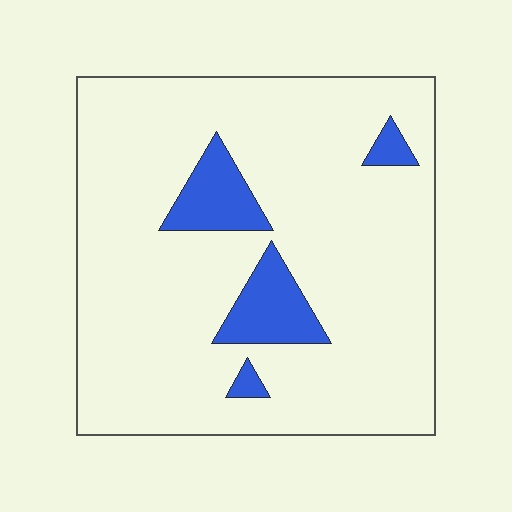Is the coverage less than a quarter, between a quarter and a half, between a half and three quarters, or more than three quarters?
Less than a quarter.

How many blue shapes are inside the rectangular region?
4.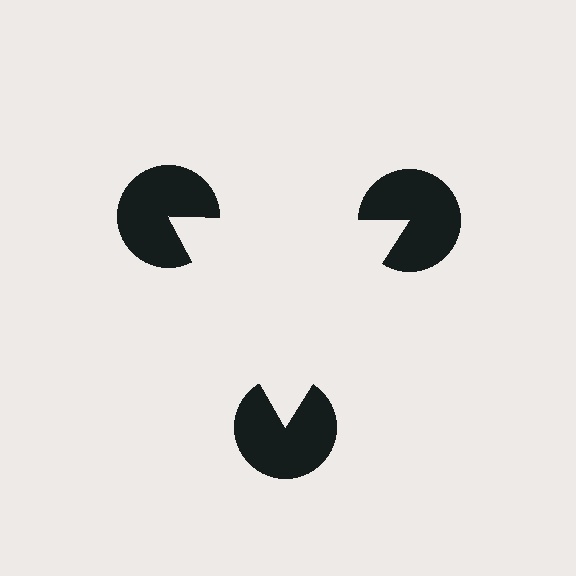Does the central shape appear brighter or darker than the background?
It typically appears slightly brighter than the background, even though no actual brightness change is drawn.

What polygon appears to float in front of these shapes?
An illusory triangle — its edges are inferred from the aligned wedge cuts in the pac-man discs, not physically drawn.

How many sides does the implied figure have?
3 sides.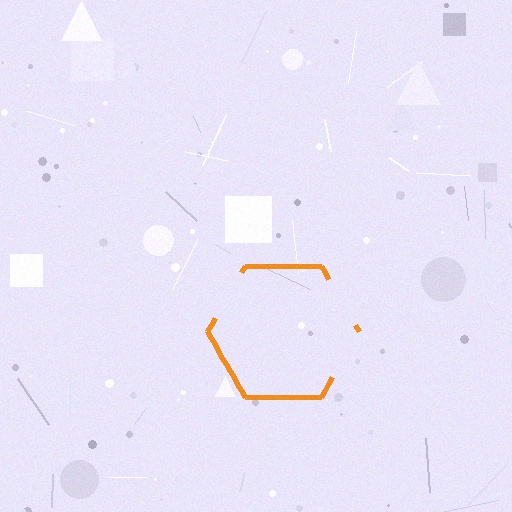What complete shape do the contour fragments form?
The contour fragments form a hexagon.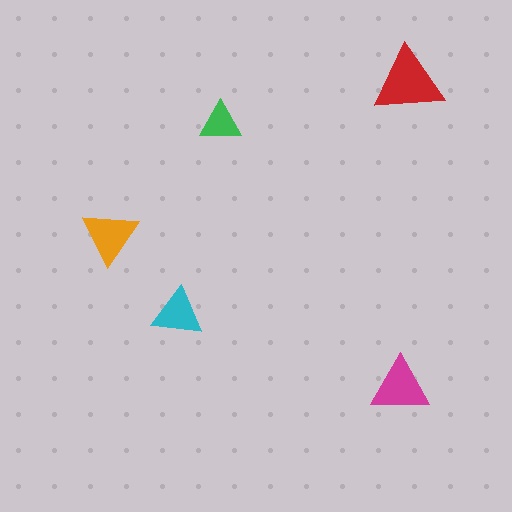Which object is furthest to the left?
The orange triangle is leftmost.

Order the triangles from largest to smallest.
the red one, the magenta one, the orange one, the cyan one, the green one.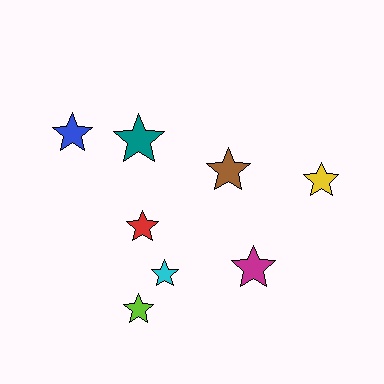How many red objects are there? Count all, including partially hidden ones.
There is 1 red object.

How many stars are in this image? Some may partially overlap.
There are 8 stars.